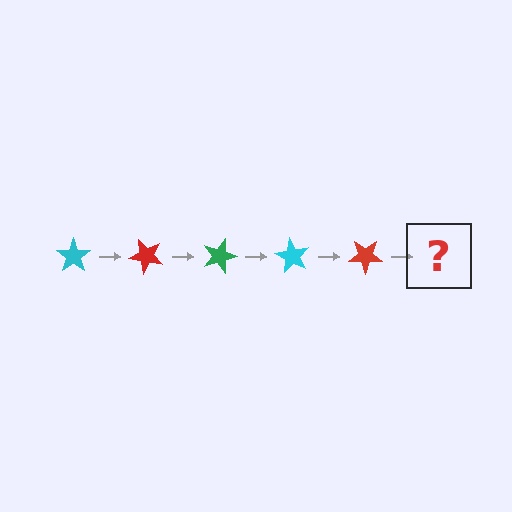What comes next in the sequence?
The next element should be a green star, rotated 225 degrees from the start.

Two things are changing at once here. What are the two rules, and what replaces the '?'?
The two rules are that it rotates 45 degrees each step and the color cycles through cyan, red, and green. The '?' should be a green star, rotated 225 degrees from the start.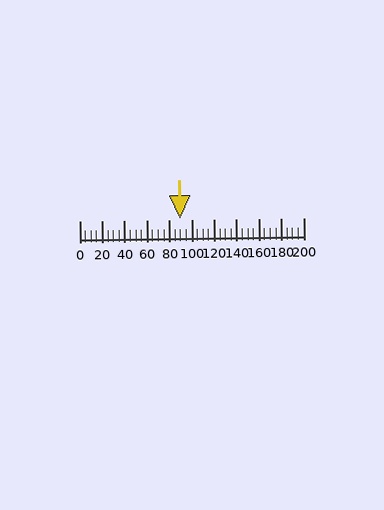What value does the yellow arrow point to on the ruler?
The yellow arrow points to approximately 90.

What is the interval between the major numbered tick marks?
The major tick marks are spaced 20 units apart.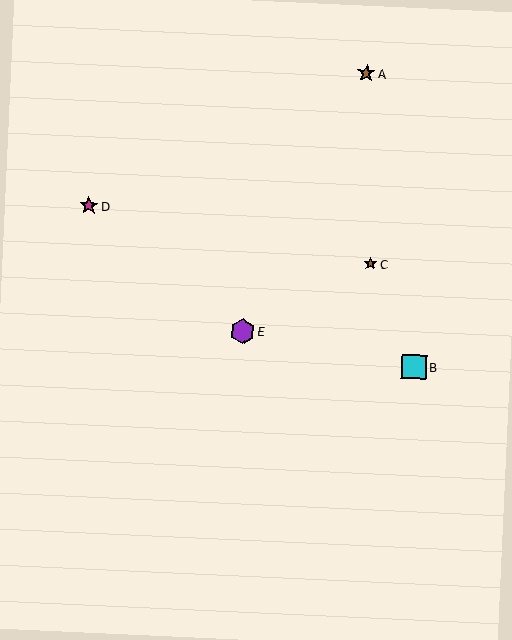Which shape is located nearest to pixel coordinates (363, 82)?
The brown star (labeled A) at (366, 73) is nearest to that location.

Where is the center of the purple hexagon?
The center of the purple hexagon is at (242, 332).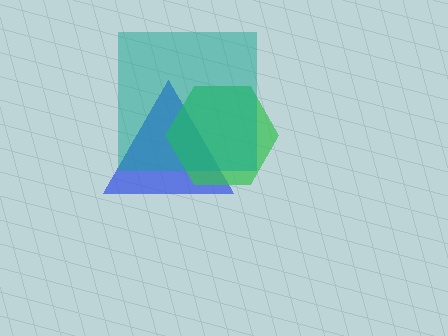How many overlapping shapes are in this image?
There are 3 overlapping shapes in the image.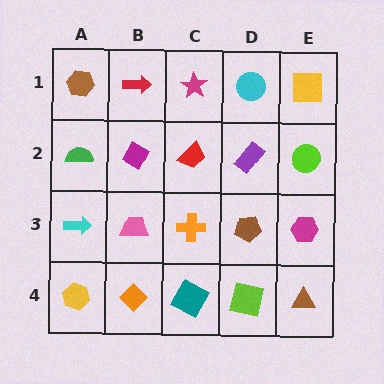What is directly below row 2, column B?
A pink trapezoid.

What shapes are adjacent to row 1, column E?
A lime circle (row 2, column E), a cyan circle (row 1, column D).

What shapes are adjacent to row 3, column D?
A purple rectangle (row 2, column D), a lime square (row 4, column D), an orange cross (row 3, column C), a magenta hexagon (row 3, column E).